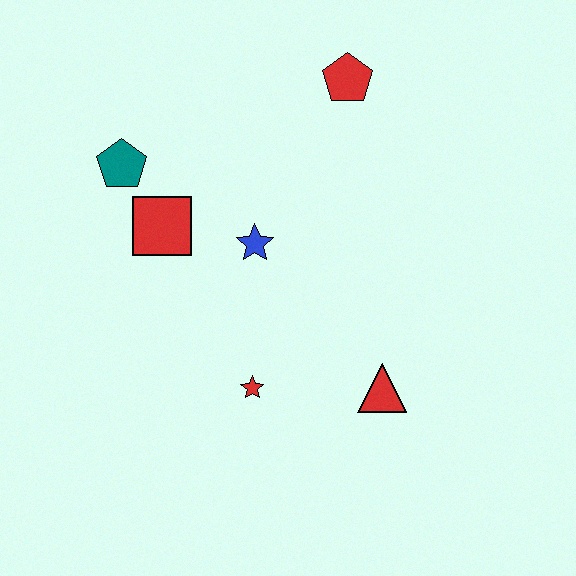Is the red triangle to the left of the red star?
No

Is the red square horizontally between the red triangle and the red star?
No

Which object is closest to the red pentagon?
The blue star is closest to the red pentagon.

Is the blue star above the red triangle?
Yes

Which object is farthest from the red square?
The red triangle is farthest from the red square.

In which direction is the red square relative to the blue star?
The red square is to the left of the blue star.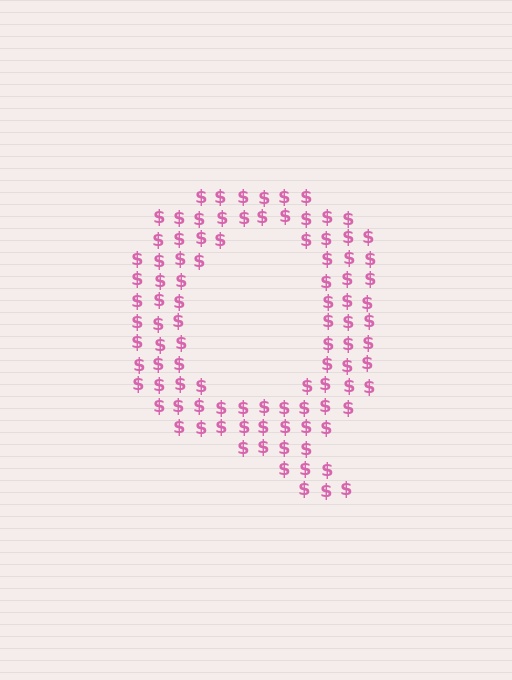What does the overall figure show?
The overall figure shows the letter Q.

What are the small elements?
The small elements are dollar signs.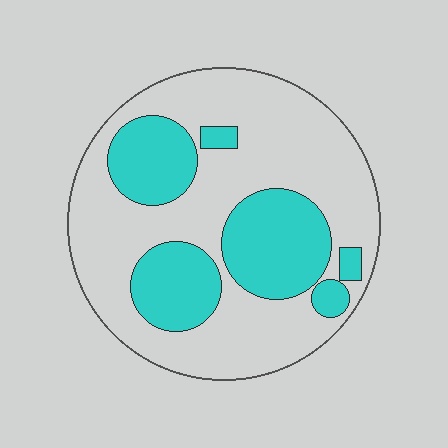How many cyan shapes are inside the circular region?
6.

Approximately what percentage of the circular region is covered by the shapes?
Approximately 35%.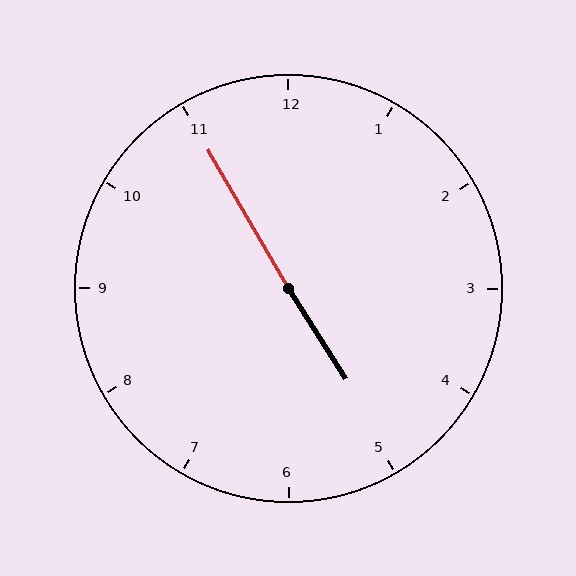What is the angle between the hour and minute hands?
Approximately 178 degrees.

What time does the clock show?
4:55.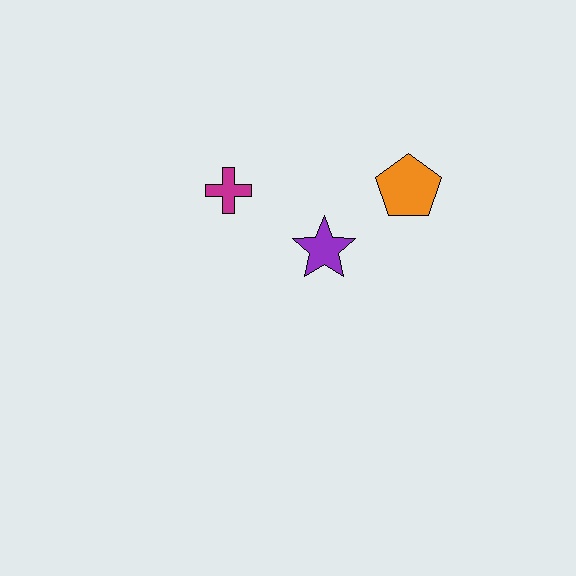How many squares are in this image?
There are no squares.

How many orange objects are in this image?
There is 1 orange object.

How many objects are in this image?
There are 3 objects.